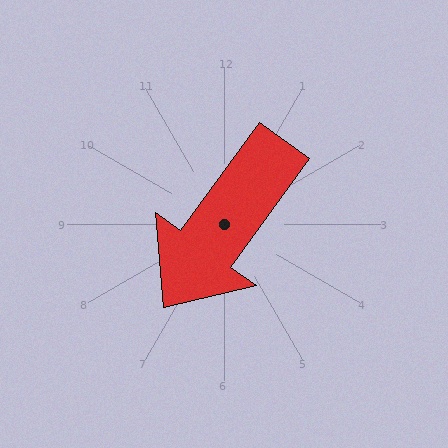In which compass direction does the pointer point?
Southwest.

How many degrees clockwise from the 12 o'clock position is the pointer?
Approximately 216 degrees.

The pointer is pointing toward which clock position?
Roughly 7 o'clock.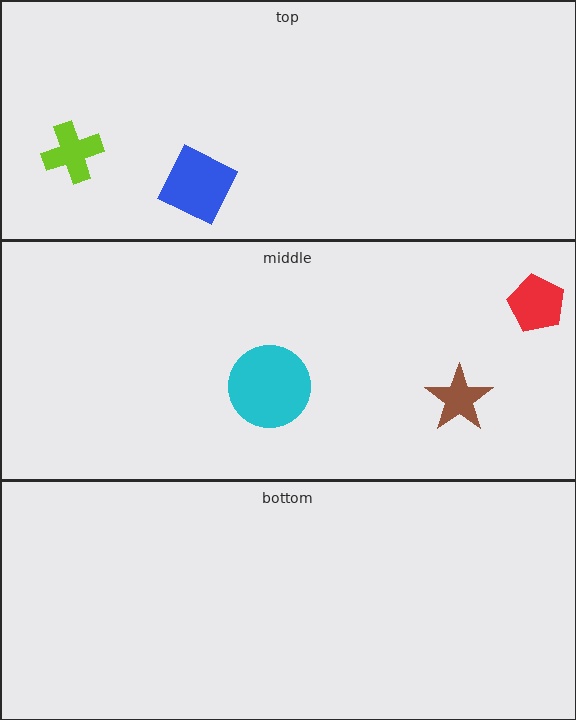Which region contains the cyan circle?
The middle region.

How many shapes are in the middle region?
3.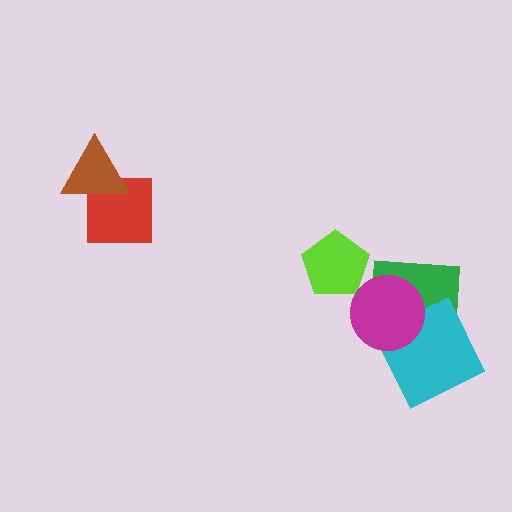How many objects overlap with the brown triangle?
1 object overlaps with the brown triangle.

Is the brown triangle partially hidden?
No, no other shape covers it.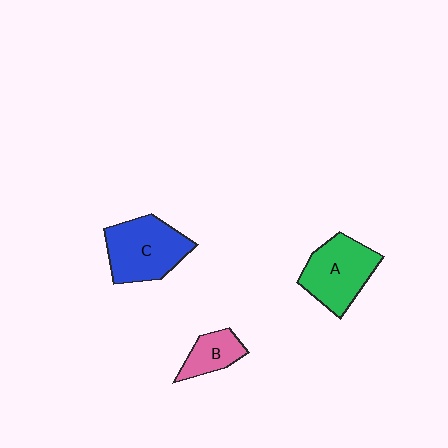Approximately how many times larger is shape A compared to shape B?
Approximately 1.9 times.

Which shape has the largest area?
Shape C (blue).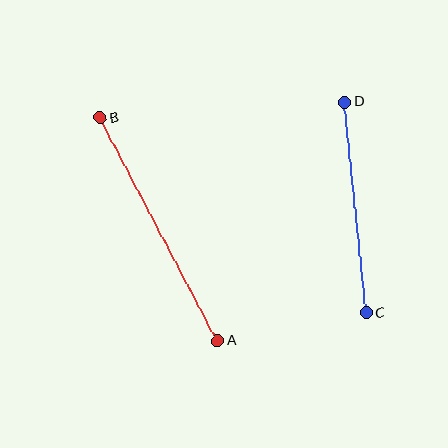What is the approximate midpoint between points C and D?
The midpoint is at approximately (356, 208) pixels.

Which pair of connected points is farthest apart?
Points A and B are farthest apart.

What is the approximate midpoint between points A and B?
The midpoint is at approximately (159, 229) pixels.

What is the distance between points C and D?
The distance is approximately 212 pixels.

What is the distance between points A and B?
The distance is approximately 252 pixels.